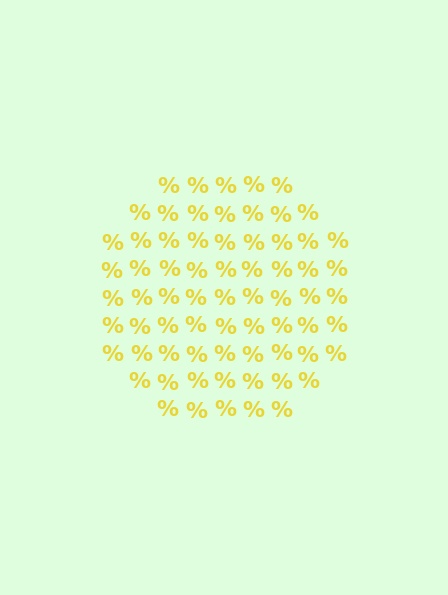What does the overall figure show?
The overall figure shows a circle.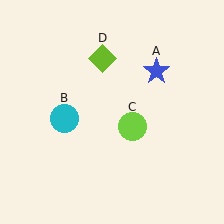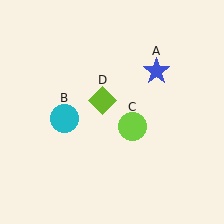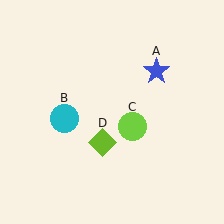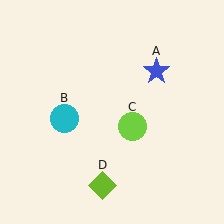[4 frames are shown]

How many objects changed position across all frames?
1 object changed position: lime diamond (object D).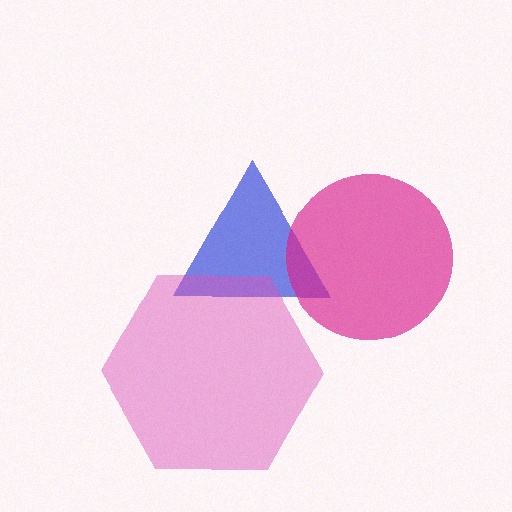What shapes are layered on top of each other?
The layered shapes are: a blue triangle, a magenta circle, a pink hexagon.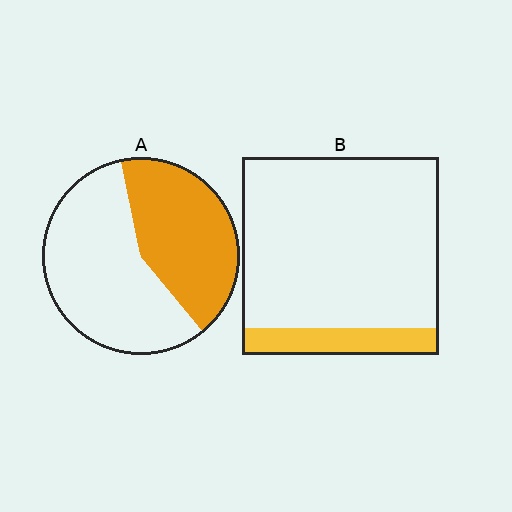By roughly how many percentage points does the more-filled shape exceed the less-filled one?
By roughly 30 percentage points (A over B).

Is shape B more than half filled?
No.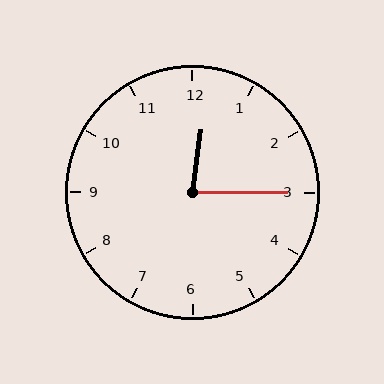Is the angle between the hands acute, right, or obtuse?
It is acute.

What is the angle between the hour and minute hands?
Approximately 82 degrees.